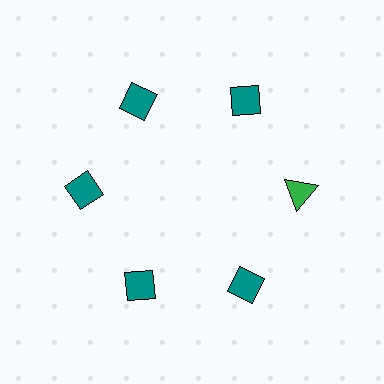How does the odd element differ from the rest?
It differs in both color (green instead of teal) and shape (triangle instead of diamond).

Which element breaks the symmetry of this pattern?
The green triangle at roughly the 3 o'clock position breaks the symmetry. All other shapes are teal diamonds.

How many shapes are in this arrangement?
There are 6 shapes arranged in a ring pattern.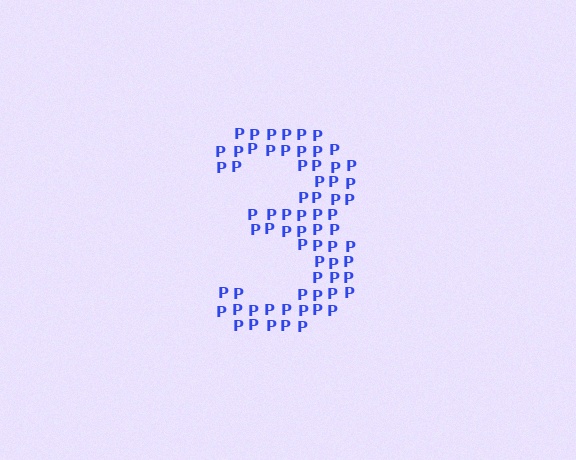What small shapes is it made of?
It is made of small letter P's.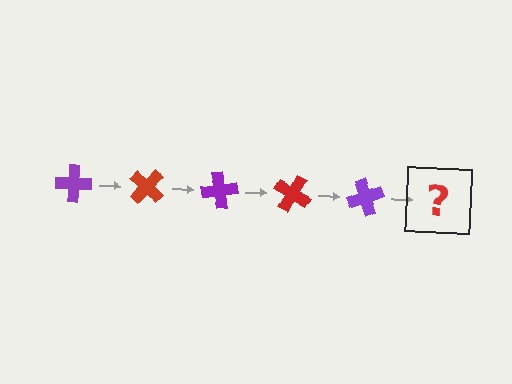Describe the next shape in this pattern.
It should be a red cross, rotated 200 degrees from the start.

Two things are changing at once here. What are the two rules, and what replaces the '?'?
The two rules are that it rotates 40 degrees each step and the color cycles through purple and red. The '?' should be a red cross, rotated 200 degrees from the start.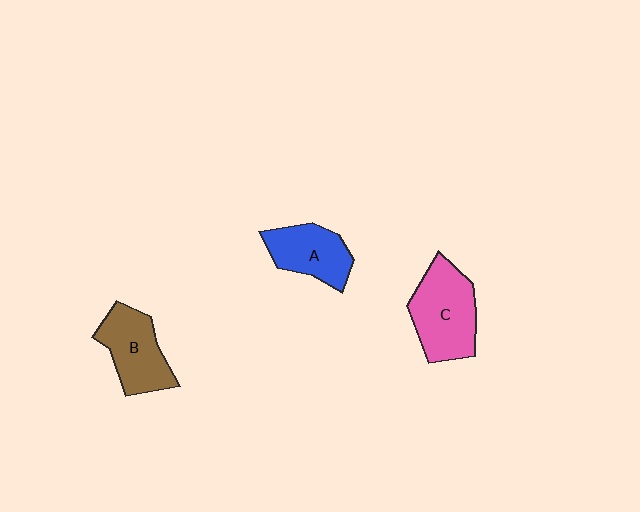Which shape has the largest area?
Shape C (pink).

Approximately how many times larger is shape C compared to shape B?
Approximately 1.2 times.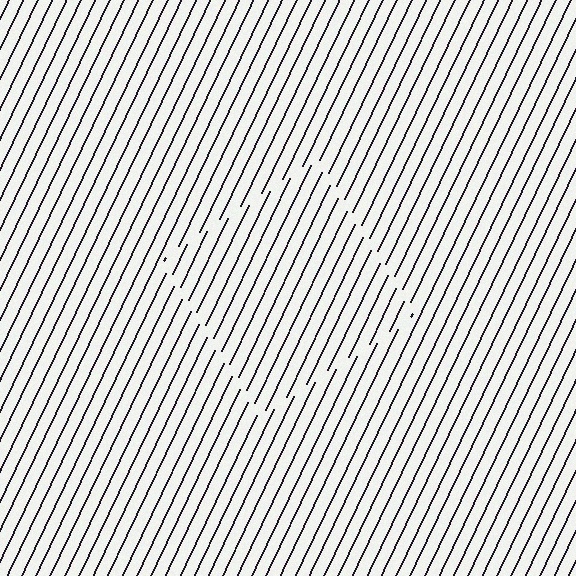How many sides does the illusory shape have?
4 sides — the line-ends trace a square.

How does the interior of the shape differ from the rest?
The interior of the shape contains the same grating, shifted by half a period — the contour is defined by the phase discontinuity where line-ends from the inner and outer gratings abut.